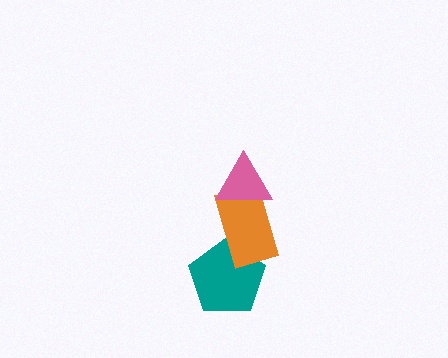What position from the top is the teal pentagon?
The teal pentagon is 3rd from the top.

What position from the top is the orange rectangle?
The orange rectangle is 2nd from the top.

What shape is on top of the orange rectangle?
The pink triangle is on top of the orange rectangle.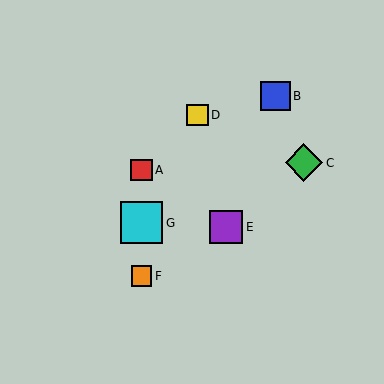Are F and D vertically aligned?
No, F is at x≈142 and D is at x≈197.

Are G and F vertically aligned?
Yes, both are at x≈142.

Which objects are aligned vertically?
Objects A, F, G are aligned vertically.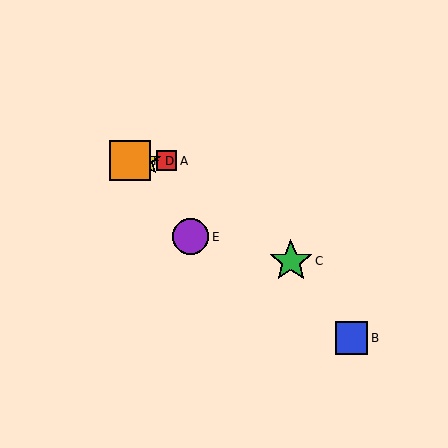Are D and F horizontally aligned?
Yes, both are at y≈161.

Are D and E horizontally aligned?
No, D is at y≈161 and E is at y≈237.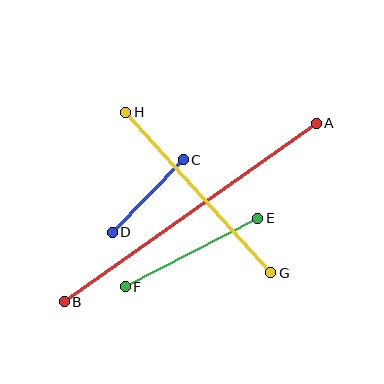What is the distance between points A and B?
The distance is approximately 309 pixels.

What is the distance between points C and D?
The distance is approximately 102 pixels.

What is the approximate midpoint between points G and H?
The midpoint is at approximately (198, 192) pixels.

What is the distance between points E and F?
The distance is approximately 149 pixels.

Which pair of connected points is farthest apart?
Points A and B are farthest apart.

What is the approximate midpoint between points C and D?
The midpoint is at approximately (148, 196) pixels.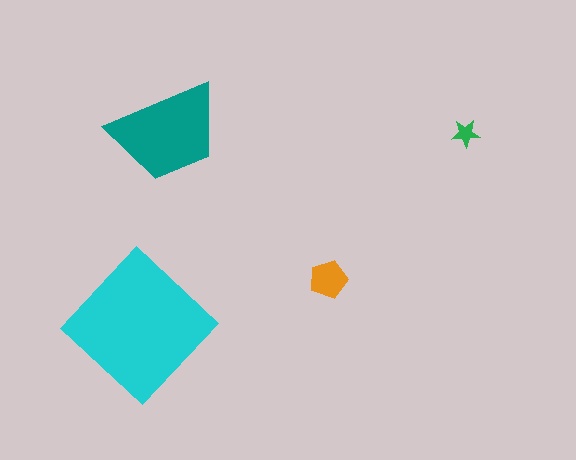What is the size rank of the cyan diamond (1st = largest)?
1st.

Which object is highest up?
The green star is topmost.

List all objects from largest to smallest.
The cyan diamond, the teal trapezoid, the orange pentagon, the green star.